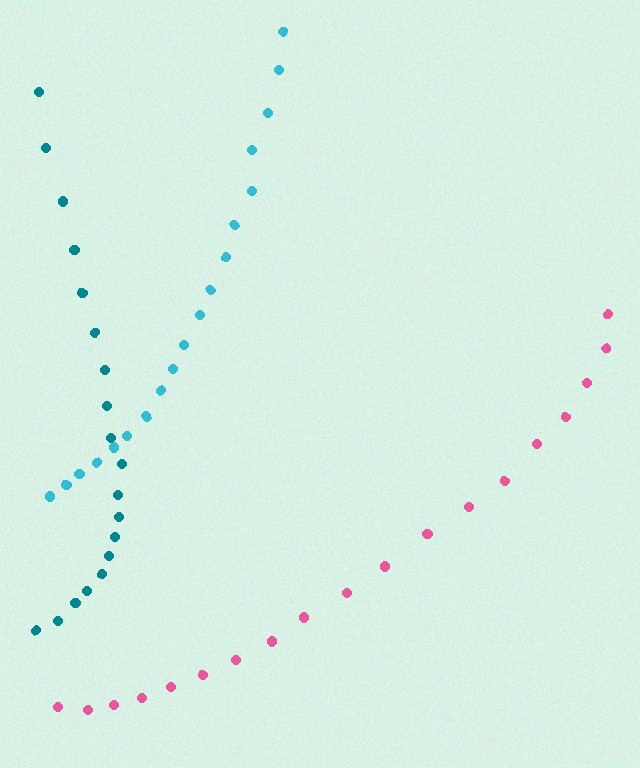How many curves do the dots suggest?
There are 3 distinct paths.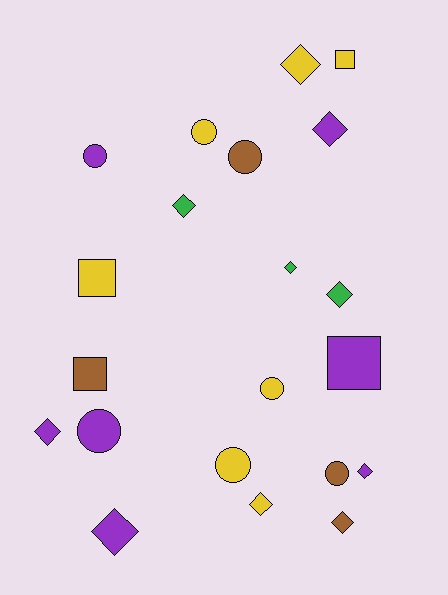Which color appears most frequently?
Purple, with 7 objects.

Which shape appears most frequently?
Diamond, with 10 objects.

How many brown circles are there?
There are 2 brown circles.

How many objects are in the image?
There are 21 objects.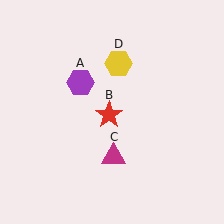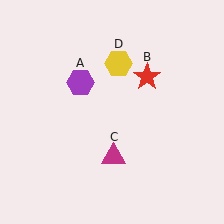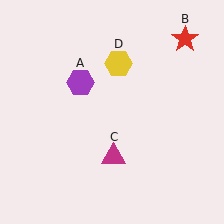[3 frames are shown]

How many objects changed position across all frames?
1 object changed position: red star (object B).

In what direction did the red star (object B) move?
The red star (object B) moved up and to the right.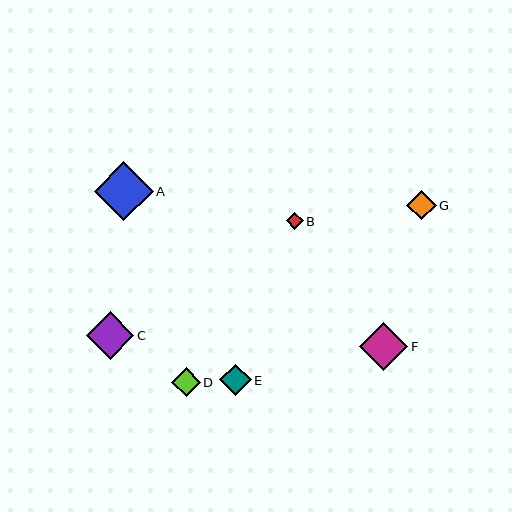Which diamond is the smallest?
Diamond B is the smallest with a size of approximately 17 pixels.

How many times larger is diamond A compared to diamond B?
Diamond A is approximately 3.5 times the size of diamond B.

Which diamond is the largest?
Diamond A is the largest with a size of approximately 59 pixels.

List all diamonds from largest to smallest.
From largest to smallest: A, F, C, E, G, D, B.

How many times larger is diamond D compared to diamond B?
Diamond D is approximately 1.7 times the size of diamond B.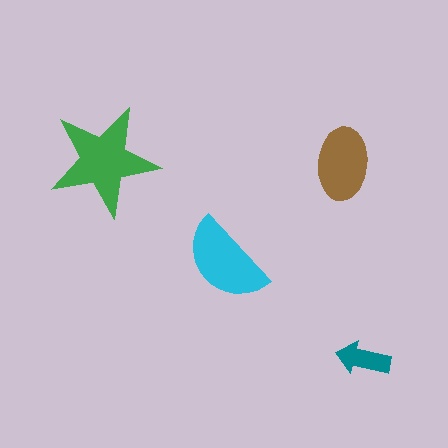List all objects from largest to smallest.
The green star, the cyan semicircle, the brown ellipse, the teal arrow.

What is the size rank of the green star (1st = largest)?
1st.